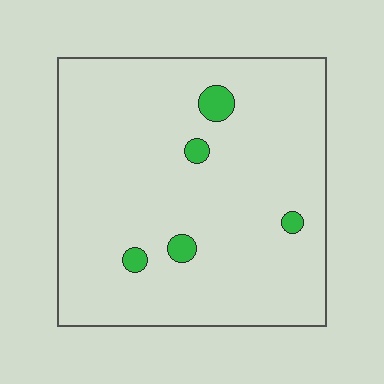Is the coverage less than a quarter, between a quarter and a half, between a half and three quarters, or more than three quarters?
Less than a quarter.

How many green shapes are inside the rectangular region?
5.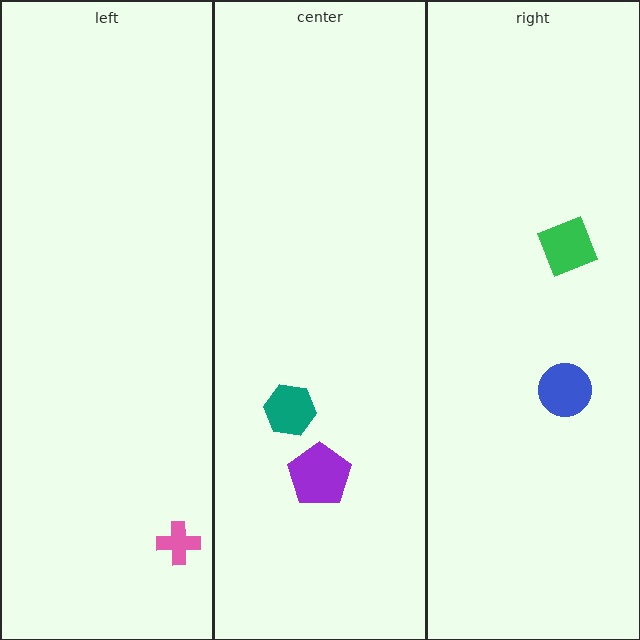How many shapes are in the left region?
1.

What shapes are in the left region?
The pink cross.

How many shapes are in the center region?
2.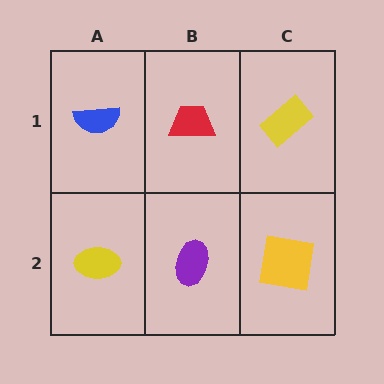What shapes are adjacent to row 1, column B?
A purple ellipse (row 2, column B), a blue semicircle (row 1, column A), a yellow rectangle (row 1, column C).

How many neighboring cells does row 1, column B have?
3.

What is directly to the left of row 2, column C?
A purple ellipse.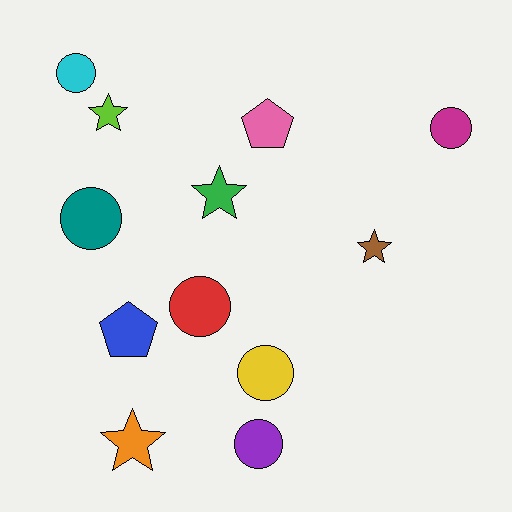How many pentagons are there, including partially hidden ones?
There are 2 pentagons.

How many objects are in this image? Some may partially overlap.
There are 12 objects.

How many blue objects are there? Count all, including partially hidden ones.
There is 1 blue object.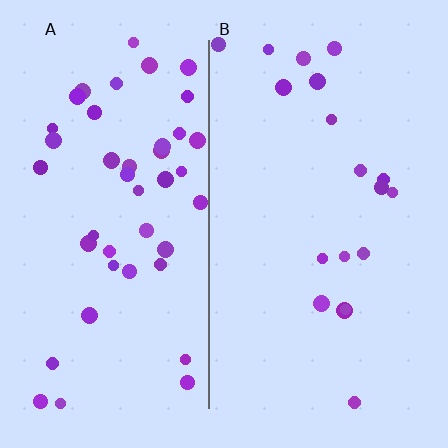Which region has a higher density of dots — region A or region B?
A (the left).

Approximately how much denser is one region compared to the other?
Approximately 2.4× — region A over region B.